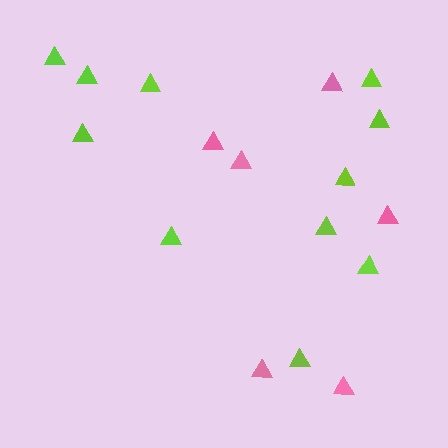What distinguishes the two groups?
There are 2 groups: one group of lime triangles (11) and one group of pink triangles (6).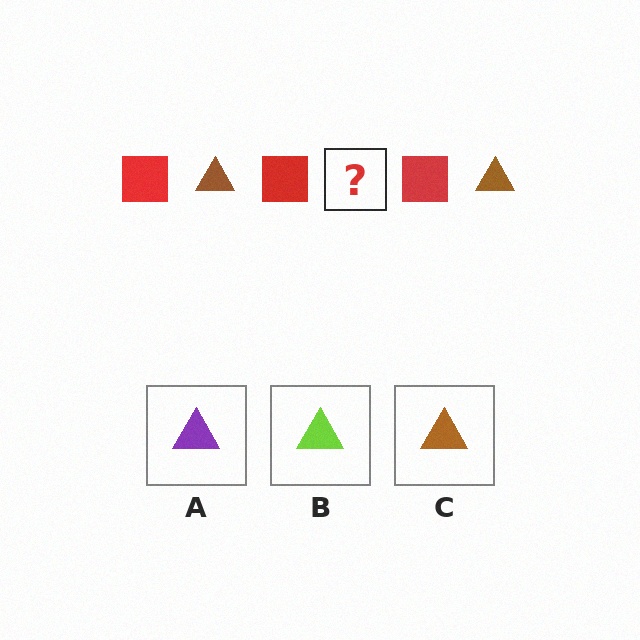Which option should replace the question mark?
Option C.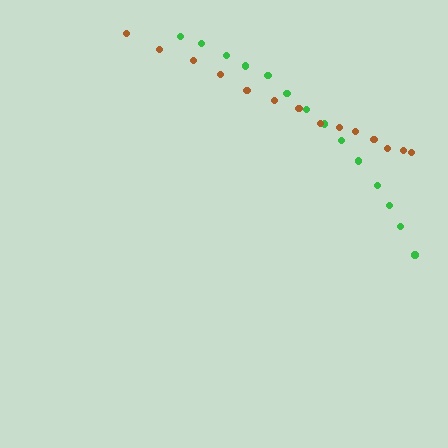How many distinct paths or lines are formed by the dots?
There are 2 distinct paths.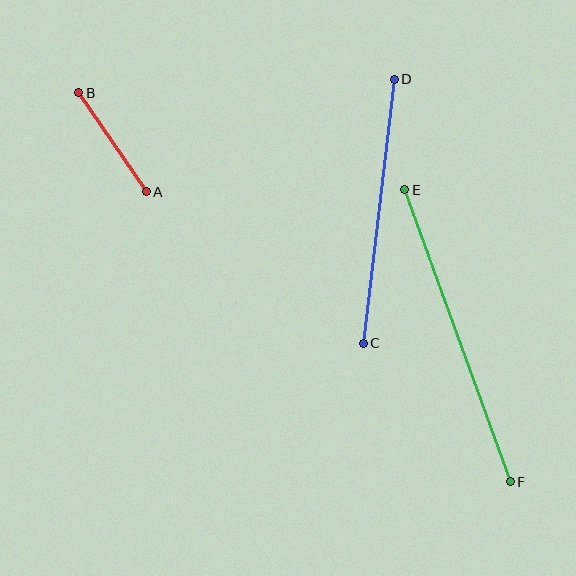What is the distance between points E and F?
The distance is approximately 311 pixels.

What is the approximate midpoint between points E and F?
The midpoint is at approximately (457, 336) pixels.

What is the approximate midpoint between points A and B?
The midpoint is at approximately (112, 142) pixels.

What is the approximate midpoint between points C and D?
The midpoint is at approximately (379, 211) pixels.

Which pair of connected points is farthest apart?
Points E and F are farthest apart.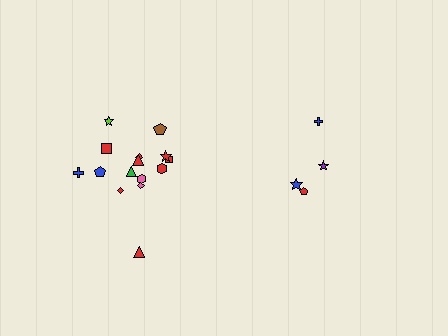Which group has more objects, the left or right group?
The left group.